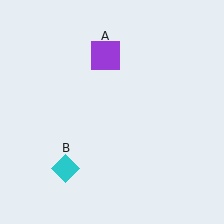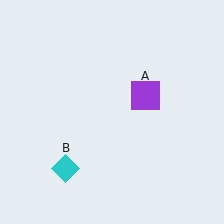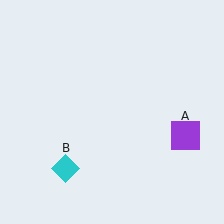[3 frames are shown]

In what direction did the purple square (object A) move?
The purple square (object A) moved down and to the right.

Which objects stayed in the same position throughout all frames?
Cyan diamond (object B) remained stationary.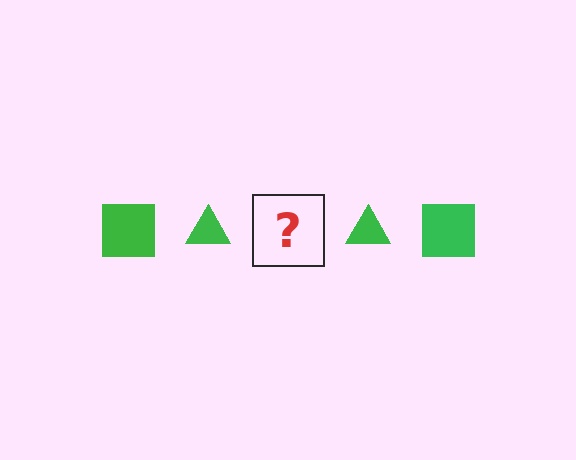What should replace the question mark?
The question mark should be replaced with a green square.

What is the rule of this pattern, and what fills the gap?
The rule is that the pattern cycles through square, triangle shapes in green. The gap should be filled with a green square.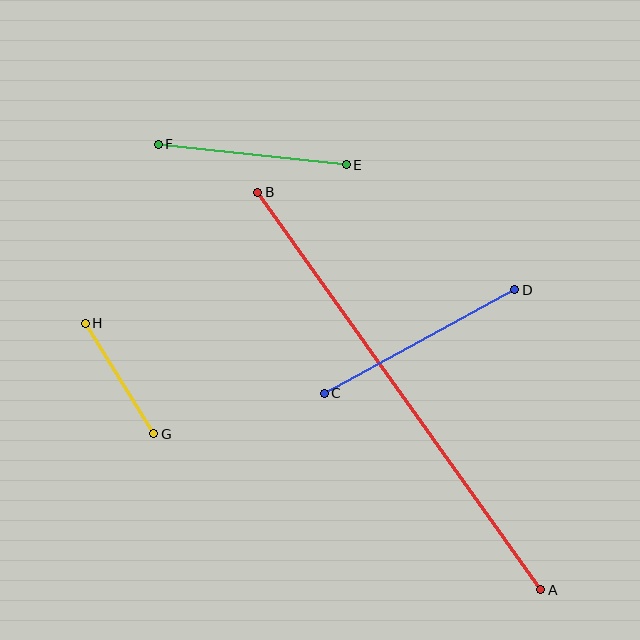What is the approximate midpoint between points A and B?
The midpoint is at approximately (399, 391) pixels.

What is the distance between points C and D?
The distance is approximately 217 pixels.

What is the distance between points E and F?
The distance is approximately 189 pixels.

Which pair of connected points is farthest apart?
Points A and B are farthest apart.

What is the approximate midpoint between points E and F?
The midpoint is at approximately (252, 154) pixels.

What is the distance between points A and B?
The distance is approximately 488 pixels.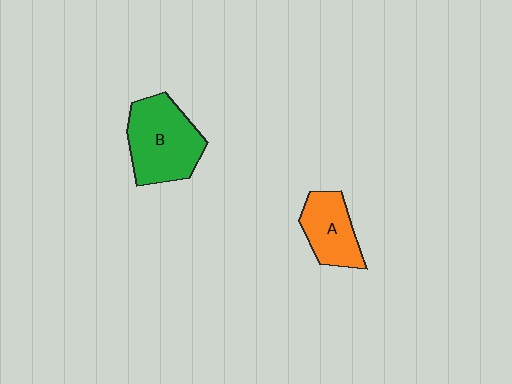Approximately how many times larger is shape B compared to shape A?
Approximately 1.5 times.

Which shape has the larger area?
Shape B (green).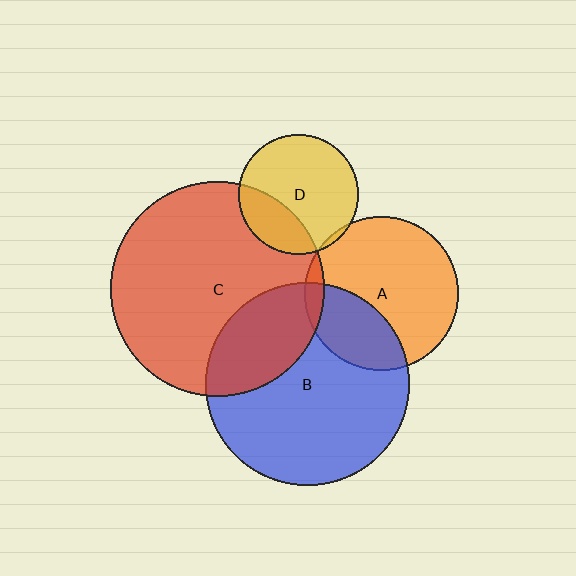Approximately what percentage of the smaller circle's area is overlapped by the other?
Approximately 5%.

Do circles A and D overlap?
Yes.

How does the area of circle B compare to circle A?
Approximately 1.7 times.